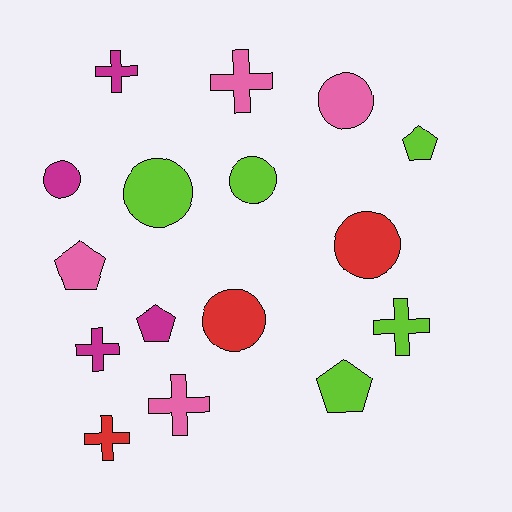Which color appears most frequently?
Lime, with 5 objects.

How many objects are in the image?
There are 16 objects.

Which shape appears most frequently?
Cross, with 6 objects.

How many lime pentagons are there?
There are 2 lime pentagons.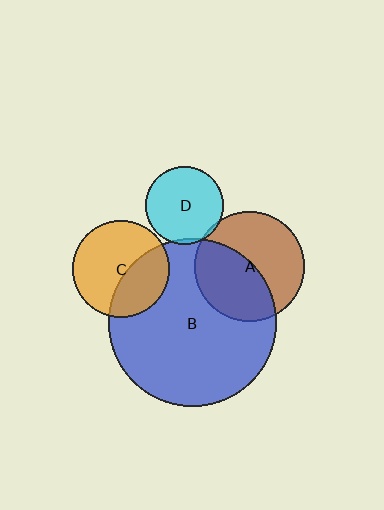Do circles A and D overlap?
Yes.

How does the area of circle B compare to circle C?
Approximately 3.0 times.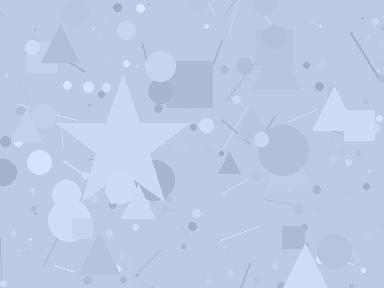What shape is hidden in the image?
A star is hidden in the image.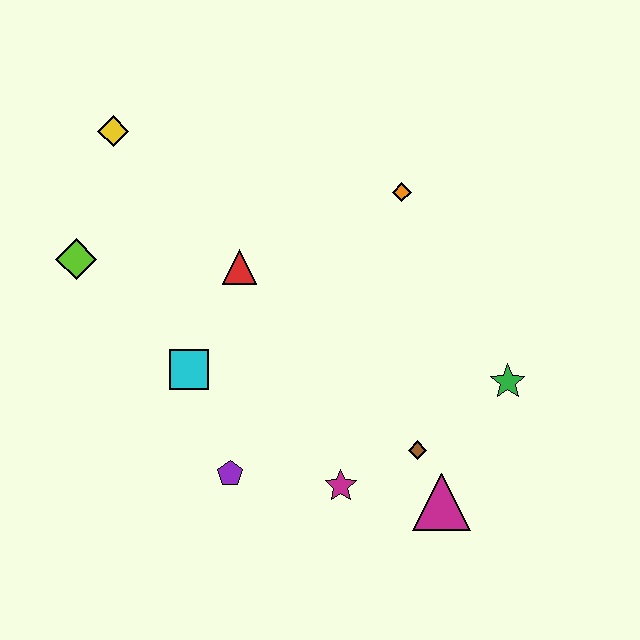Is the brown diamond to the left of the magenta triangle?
Yes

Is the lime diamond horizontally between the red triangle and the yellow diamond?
No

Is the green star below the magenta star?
No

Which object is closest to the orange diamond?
The red triangle is closest to the orange diamond.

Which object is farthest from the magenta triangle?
The yellow diamond is farthest from the magenta triangle.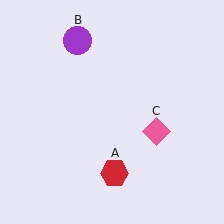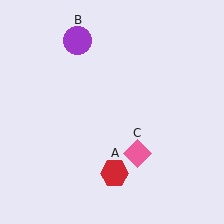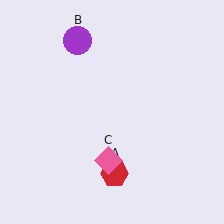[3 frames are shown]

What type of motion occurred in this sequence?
The pink diamond (object C) rotated clockwise around the center of the scene.